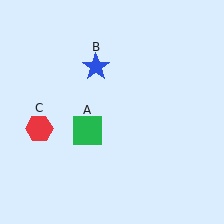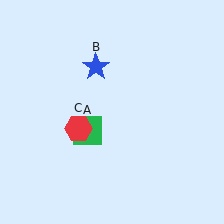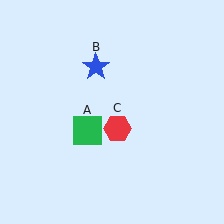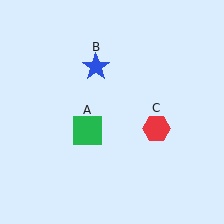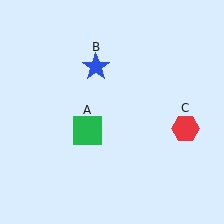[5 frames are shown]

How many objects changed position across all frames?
1 object changed position: red hexagon (object C).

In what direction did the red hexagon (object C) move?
The red hexagon (object C) moved right.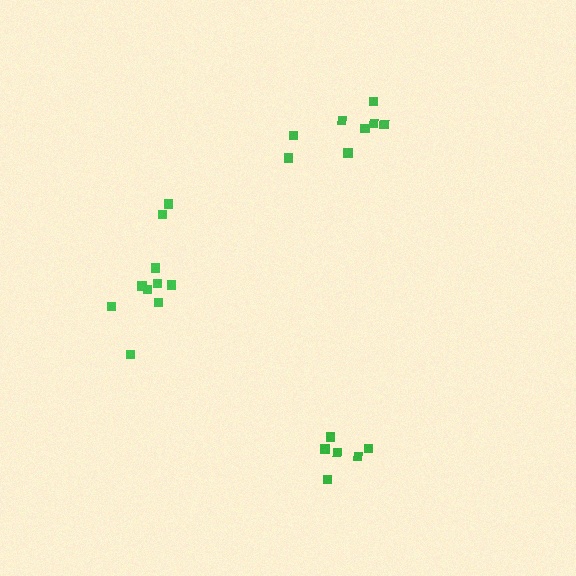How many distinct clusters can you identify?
There are 3 distinct clusters.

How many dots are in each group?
Group 1: 10 dots, Group 2: 6 dots, Group 3: 8 dots (24 total).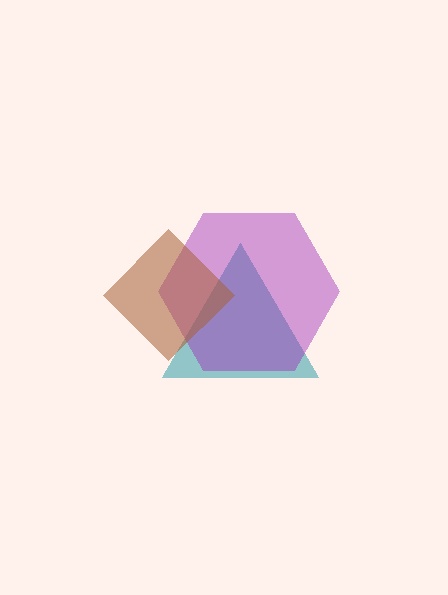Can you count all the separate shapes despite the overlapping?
Yes, there are 3 separate shapes.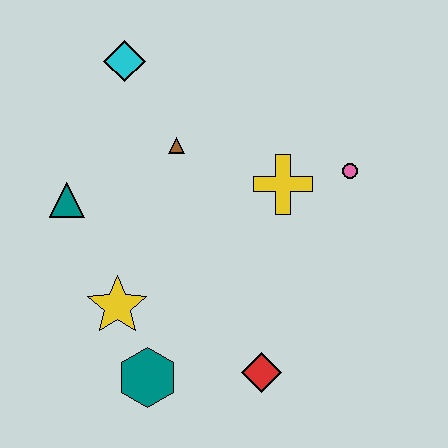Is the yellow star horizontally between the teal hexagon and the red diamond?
No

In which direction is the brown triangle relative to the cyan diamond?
The brown triangle is below the cyan diamond.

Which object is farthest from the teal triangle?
The pink circle is farthest from the teal triangle.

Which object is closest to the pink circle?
The yellow cross is closest to the pink circle.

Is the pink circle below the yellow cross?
No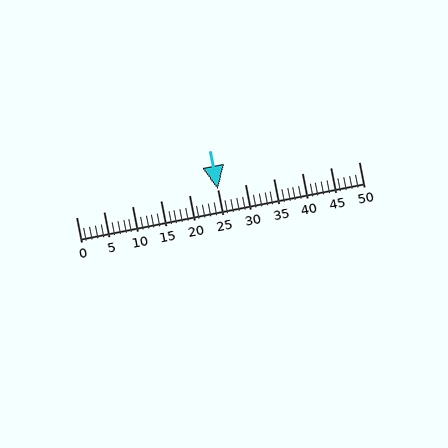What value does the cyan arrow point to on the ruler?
The cyan arrow points to approximately 25.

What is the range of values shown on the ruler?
The ruler shows values from 0 to 50.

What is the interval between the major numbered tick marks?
The major tick marks are spaced 5 units apart.